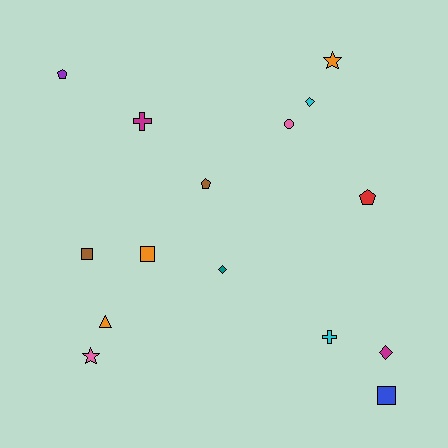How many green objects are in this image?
There are no green objects.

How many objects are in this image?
There are 15 objects.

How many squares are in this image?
There are 3 squares.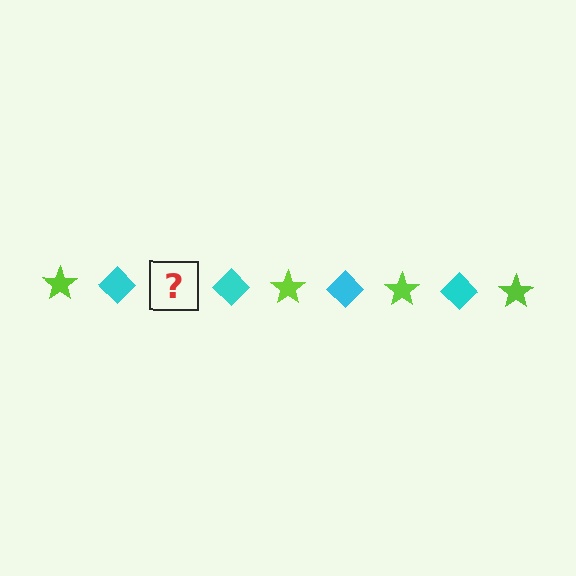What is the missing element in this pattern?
The missing element is a lime star.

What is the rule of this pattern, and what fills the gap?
The rule is that the pattern alternates between lime star and cyan diamond. The gap should be filled with a lime star.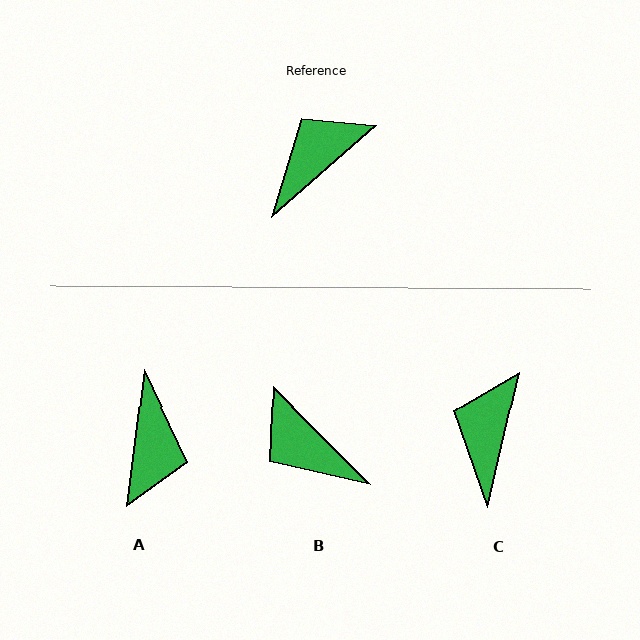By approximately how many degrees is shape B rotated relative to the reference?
Approximately 93 degrees counter-clockwise.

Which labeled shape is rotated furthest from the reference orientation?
A, about 138 degrees away.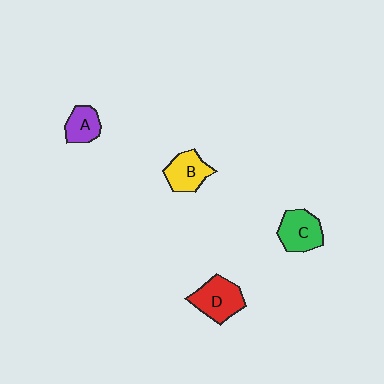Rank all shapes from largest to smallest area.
From largest to smallest: D (red), C (green), B (yellow), A (purple).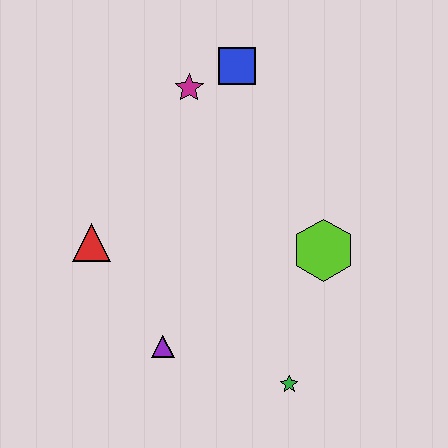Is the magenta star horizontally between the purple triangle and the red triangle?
No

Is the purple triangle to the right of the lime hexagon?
No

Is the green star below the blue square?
Yes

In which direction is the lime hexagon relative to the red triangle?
The lime hexagon is to the right of the red triangle.